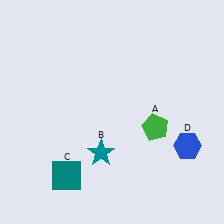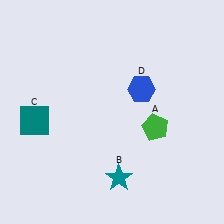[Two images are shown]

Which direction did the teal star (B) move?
The teal star (B) moved down.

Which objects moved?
The objects that moved are: the teal star (B), the teal square (C), the blue hexagon (D).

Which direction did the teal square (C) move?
The teal square (C) moved up.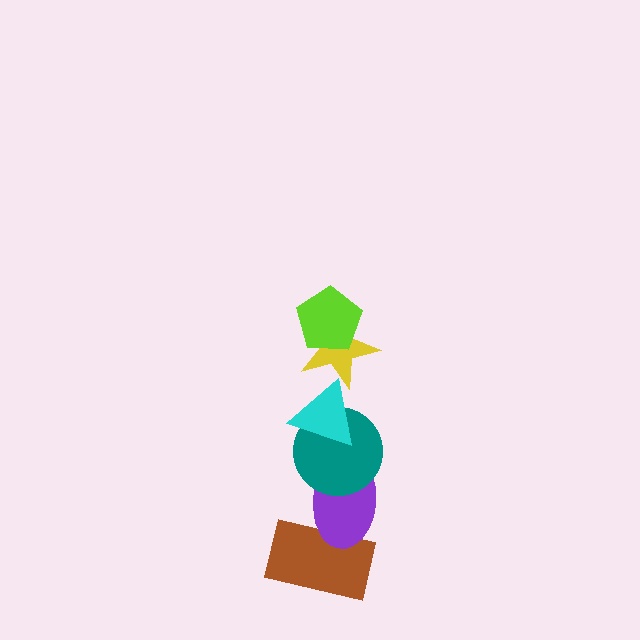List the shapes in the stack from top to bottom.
From top to bottom: the lime pentagon, the yellow star, the cyan triangle, the teal circle, the purple ellipse, the brown rectangle.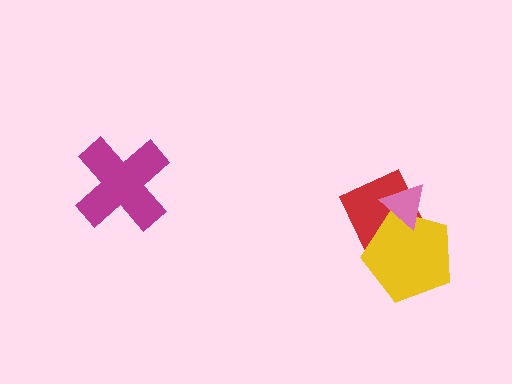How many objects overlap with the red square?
2 objects overlap with the red square.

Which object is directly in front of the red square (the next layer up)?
The yellow pentagon is directly in front of the red square.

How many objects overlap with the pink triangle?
2 objects overlap with the pink triangle.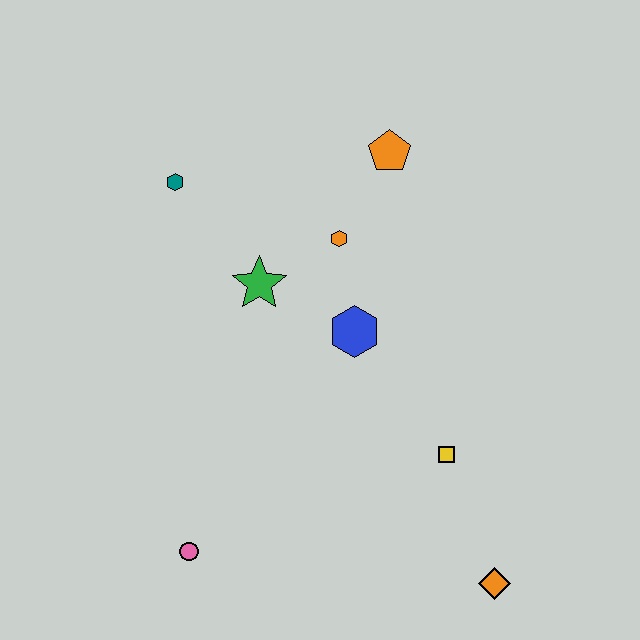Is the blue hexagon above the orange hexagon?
No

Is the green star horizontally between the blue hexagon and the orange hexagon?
No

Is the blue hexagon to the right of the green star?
Yes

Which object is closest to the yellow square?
The orange diamond is closest to the yellow square.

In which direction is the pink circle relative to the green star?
The pink circle is below the green star.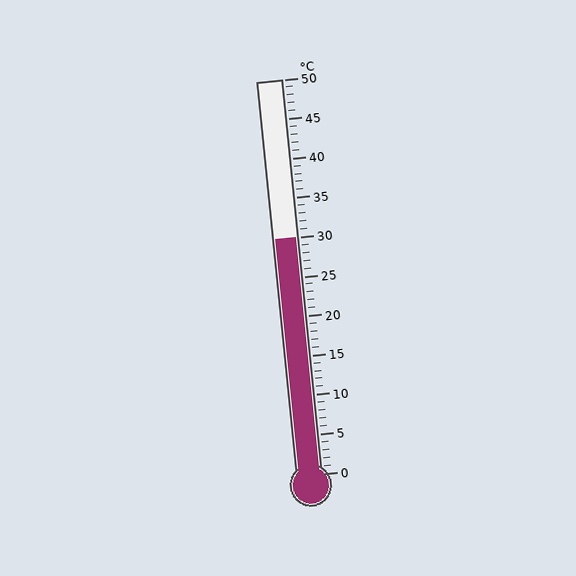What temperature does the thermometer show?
The thermometer shows approximately 30°C.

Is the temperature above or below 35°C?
The temperature is below 35°C.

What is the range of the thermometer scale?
The thermometer scale ranges from 0°C to 50°C.